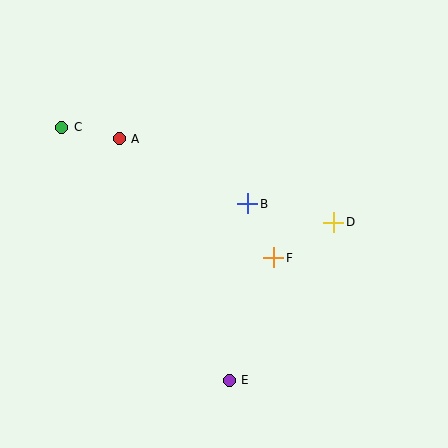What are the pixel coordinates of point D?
Point D is at (334, 222).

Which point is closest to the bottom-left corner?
Point E is closest to the bottom-left corner.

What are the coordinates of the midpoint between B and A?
The midpoint between B and A is at (184, 171).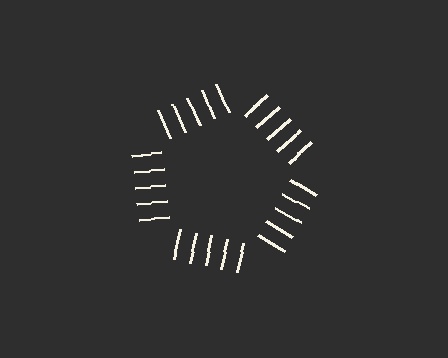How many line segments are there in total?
25 — 5 along each of the 5 edges.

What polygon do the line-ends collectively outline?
An illusory pentagon — the line segments terminate on its edges but no continuous stroke is drawn.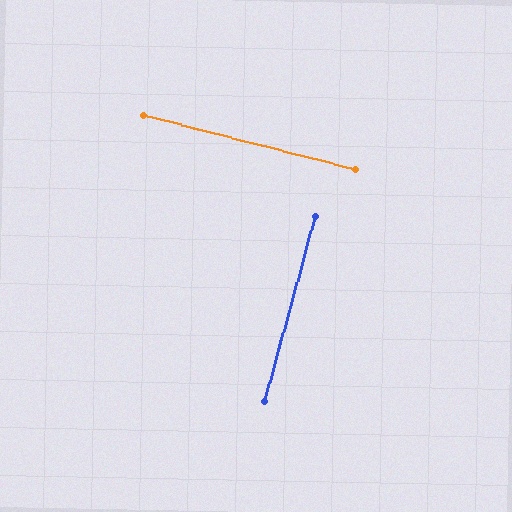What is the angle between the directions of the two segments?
Approximately 89 degrees.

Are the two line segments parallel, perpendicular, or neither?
Perpendicular — they meet at approximately 89°.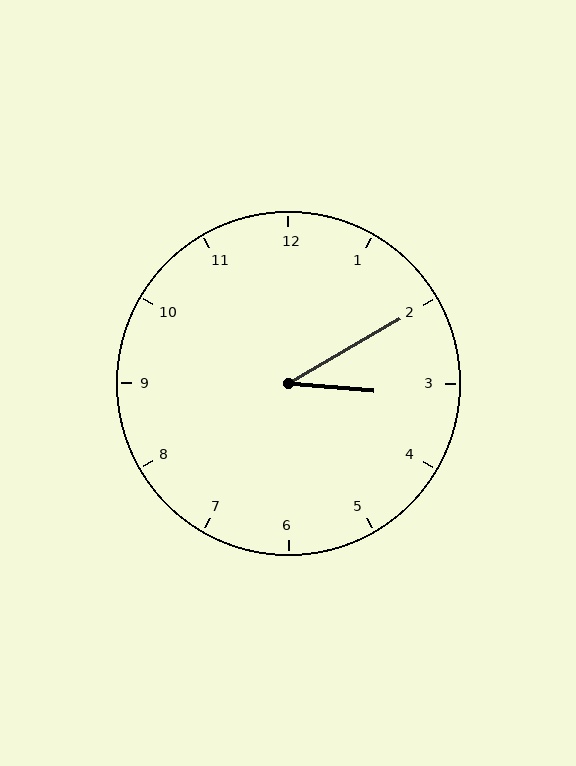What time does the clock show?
3:10.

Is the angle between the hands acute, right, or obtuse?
It is acute.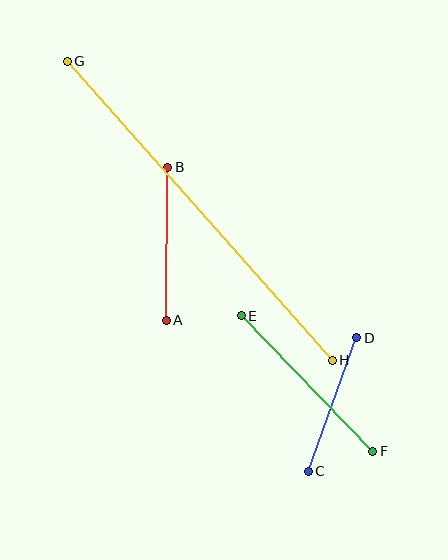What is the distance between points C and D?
The distance is approximately 142 pixels.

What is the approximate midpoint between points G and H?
The midpoint is at approximately (200, 211) pixels.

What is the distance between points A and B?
The distance is approximately 153 pixels.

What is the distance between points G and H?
The distance is approximately 399 pixels.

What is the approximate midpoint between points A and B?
The midpoint is at approximately (167, 244) pixels.